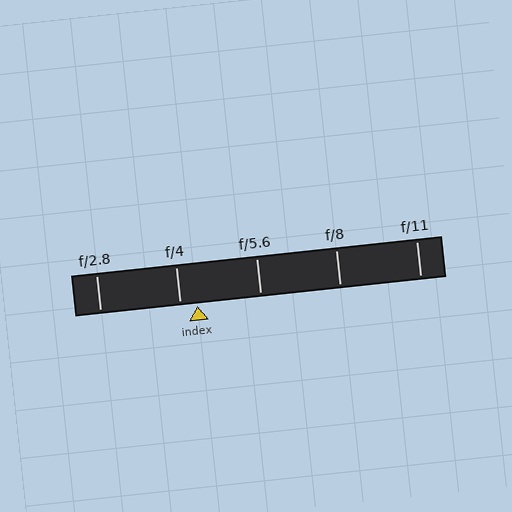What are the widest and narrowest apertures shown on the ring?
The widest aperture shown is f/2.8 and the narrowest is f/11.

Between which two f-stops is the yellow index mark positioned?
The index mark is between f/4 and f/5.6.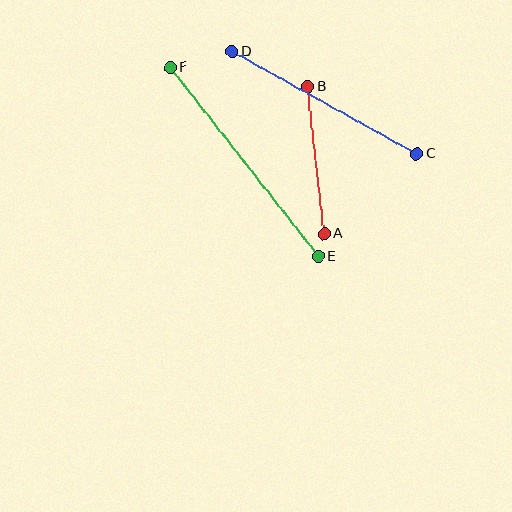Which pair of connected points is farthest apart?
Points E and F are farthest apart.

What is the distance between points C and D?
The distance is approximately 211 pixels.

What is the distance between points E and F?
The distance is approximately 240 pixels.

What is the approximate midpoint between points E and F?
The midpoint is at approximately (244, 162) pixels.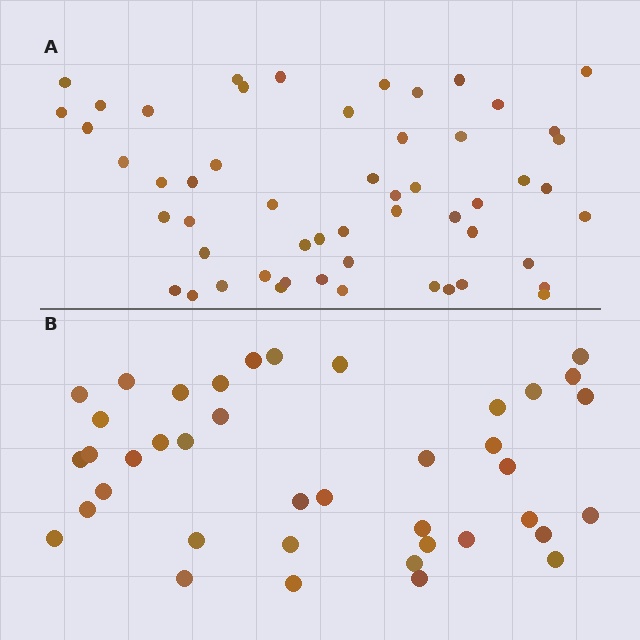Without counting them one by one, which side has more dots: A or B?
Region A (the top region) has more dots.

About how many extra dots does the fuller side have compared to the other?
Region A has approximately 15 more dots than region B.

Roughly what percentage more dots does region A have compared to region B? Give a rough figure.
About 35% more.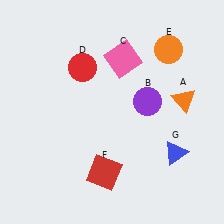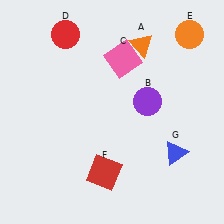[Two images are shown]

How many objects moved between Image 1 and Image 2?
3 objects moved between the two images.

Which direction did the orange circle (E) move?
The orange circle (E) moved right.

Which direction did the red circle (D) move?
The red circle (D) moved up.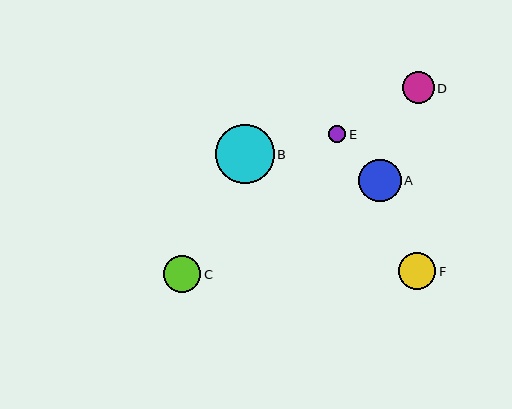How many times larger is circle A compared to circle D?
Circle A is approximately 1.3 times the size of circle D.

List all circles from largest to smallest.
From largest to smallest: B, A, C, F, D, E.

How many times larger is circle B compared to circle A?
Circle B is approximately 1.4 times the size of circle A.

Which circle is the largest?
Circle B is the largest with a size of approximately 59 pixels.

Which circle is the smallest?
Circle E is the smallest with a size of approximately 18 pixels.